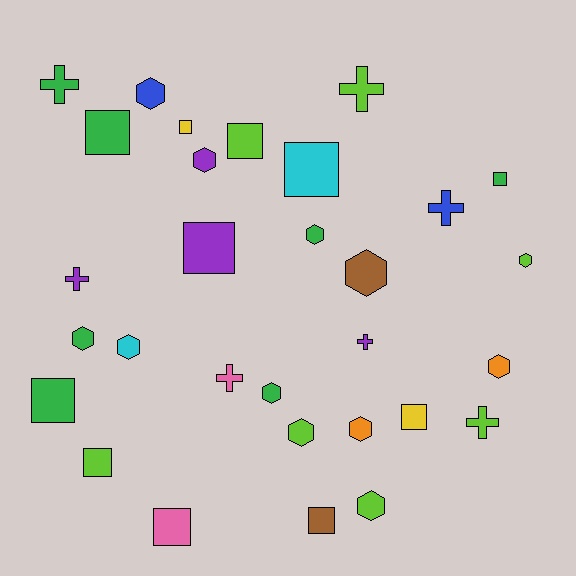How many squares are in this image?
There are 11 squares.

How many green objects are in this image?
There are 7 green objects.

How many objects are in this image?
There are 30 objects.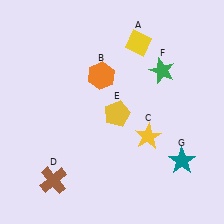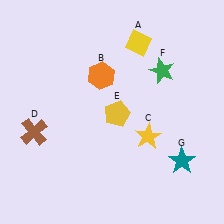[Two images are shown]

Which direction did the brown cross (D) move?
The brown cross (D) moved up.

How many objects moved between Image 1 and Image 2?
1 object moved between the two images.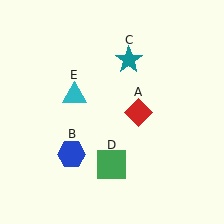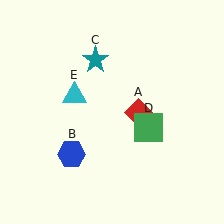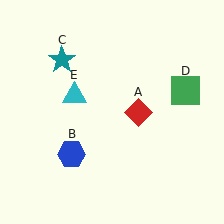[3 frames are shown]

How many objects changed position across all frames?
2 objects changed position: teal star (object C), green square (object D).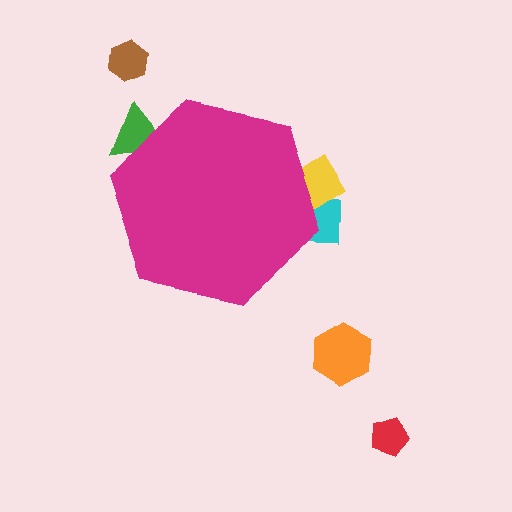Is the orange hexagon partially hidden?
No, the orange hexagon is fully visible.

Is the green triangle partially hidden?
Yes, the green triangle is partially hidden behind the magenta hexagon.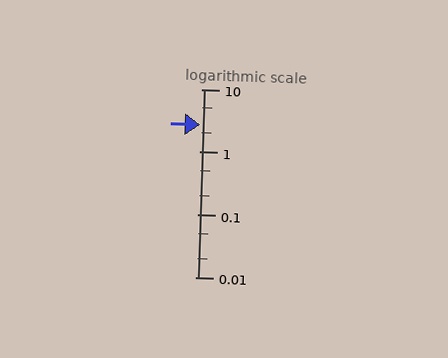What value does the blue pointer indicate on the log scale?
The pointer indicates approximately 2.7.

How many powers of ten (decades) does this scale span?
The scale spans 3 decades, from 0.01 to 10.